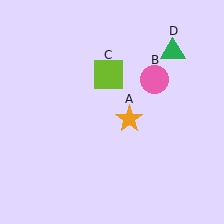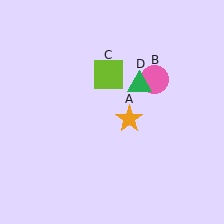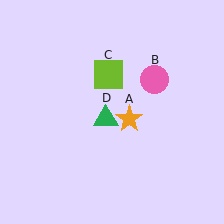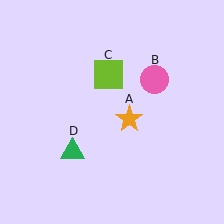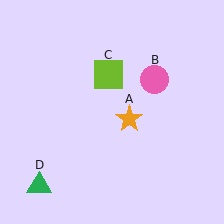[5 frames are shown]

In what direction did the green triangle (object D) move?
The green triangle (object D) moved down and to the left.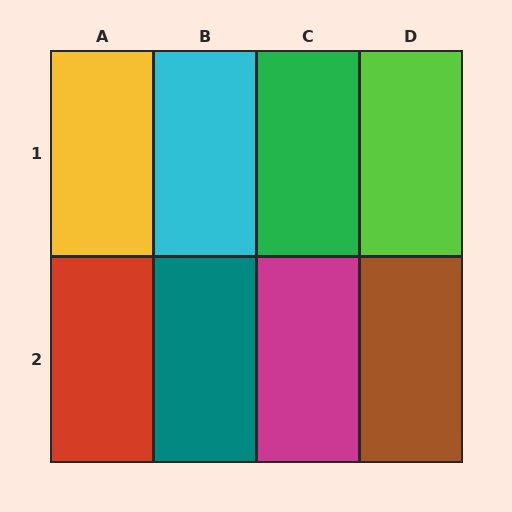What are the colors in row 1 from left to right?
Yellow, cyan, green, lime.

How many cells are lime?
1 cell is lime.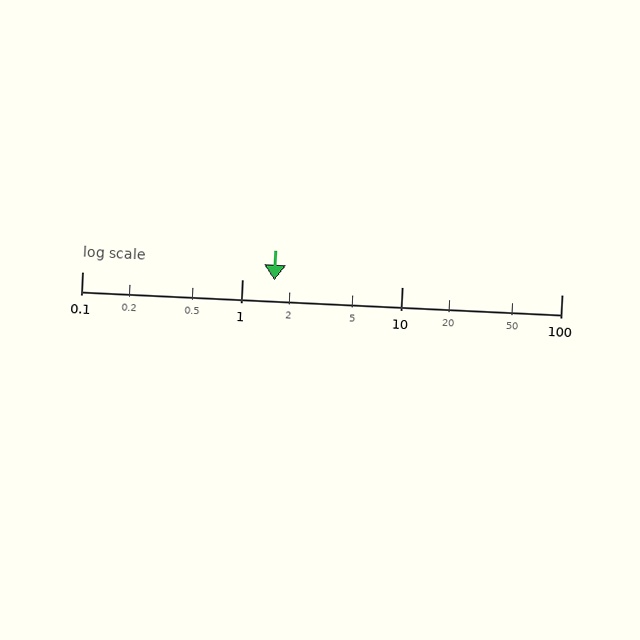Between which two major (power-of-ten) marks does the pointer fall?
The pointer is between 1 and 10.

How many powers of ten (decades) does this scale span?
The scale spans 3 decades, from 0.1 to 100.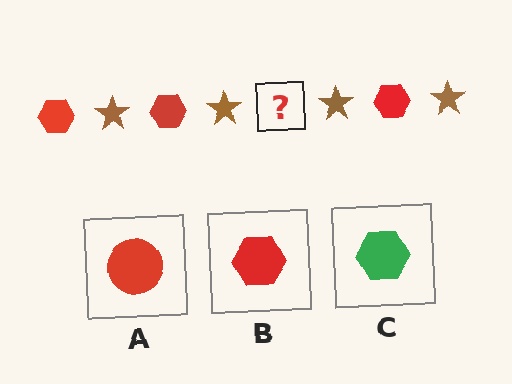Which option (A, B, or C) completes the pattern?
B.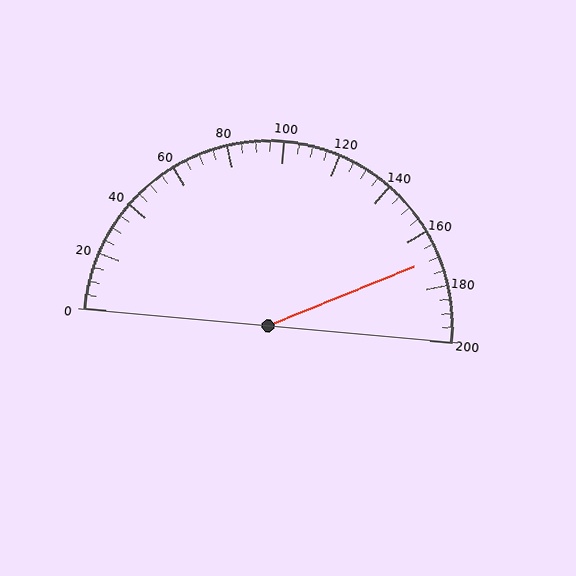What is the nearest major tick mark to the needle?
The nearest major tick mark is 160.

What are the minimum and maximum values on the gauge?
The gauge ranges from 0 to 200.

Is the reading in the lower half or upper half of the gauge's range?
The reading is in the upper half of the range (0 to 200).